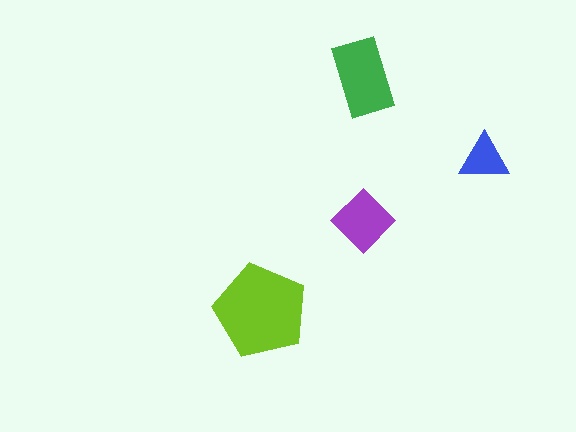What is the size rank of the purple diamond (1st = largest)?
3rd.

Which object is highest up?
The green rectangle is topmost.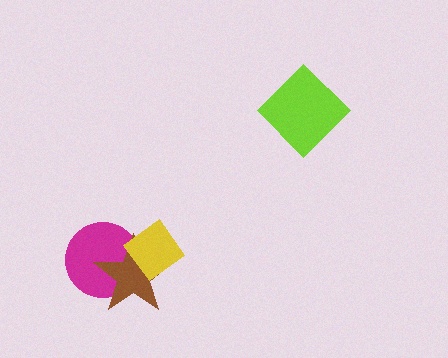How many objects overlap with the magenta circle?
2 objects overlap with the magenta circle.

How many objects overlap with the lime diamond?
0 objects overlap with the lime diamond.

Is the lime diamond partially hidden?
No, no other shape covers it.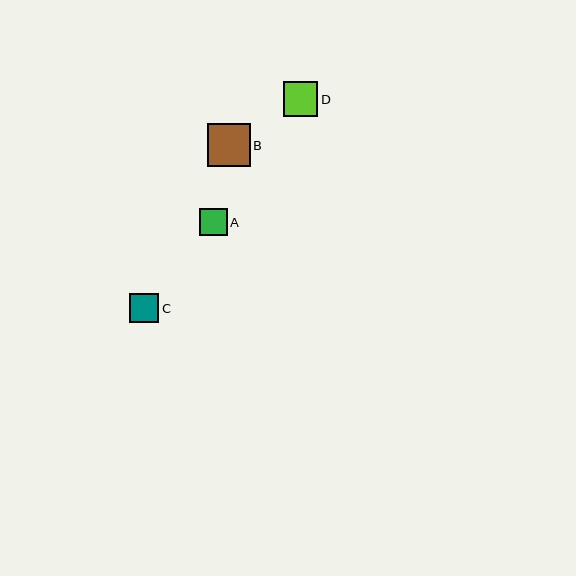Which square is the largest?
Square B is the largest with a size of approximately 43 pixels.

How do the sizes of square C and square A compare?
Square C and square A are approximately the same size.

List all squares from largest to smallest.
From largest to smallest: B, D, C, A.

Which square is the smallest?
Square A is the smallest with a size of approximately 28 pixels.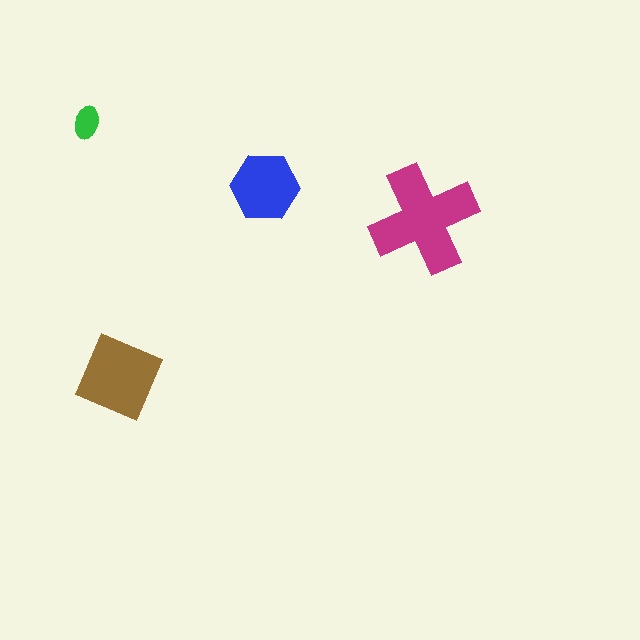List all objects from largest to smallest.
The magenta cross, the brown diamond, the blue hexagon, the green ellipse.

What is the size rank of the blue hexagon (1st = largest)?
3rd.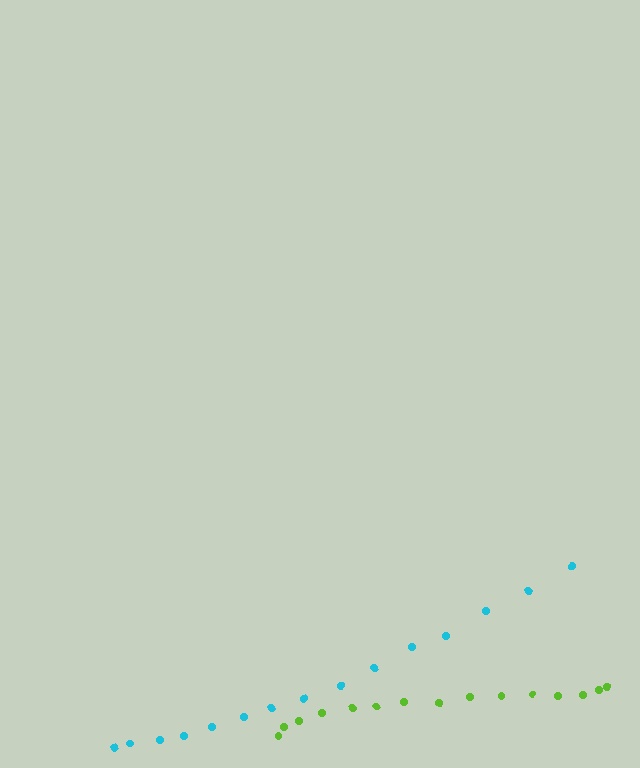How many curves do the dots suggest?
There are 2 distinct paths.